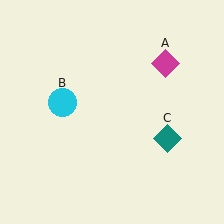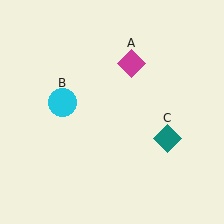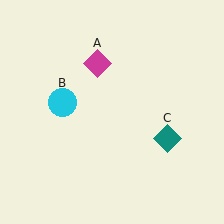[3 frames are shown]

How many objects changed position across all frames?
1 object changed position: magenta diamond (object A).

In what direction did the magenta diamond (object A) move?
The magenta diamond (object A) moved left.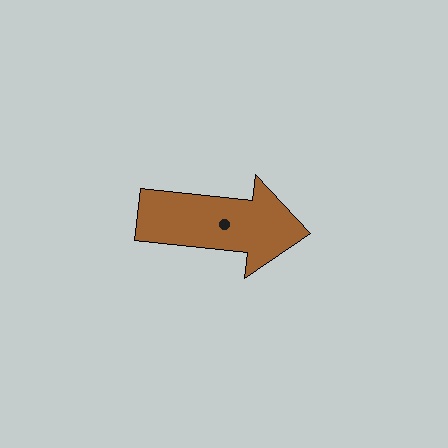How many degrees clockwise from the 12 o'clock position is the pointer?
Approximately 96 degrees.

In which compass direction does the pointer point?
East.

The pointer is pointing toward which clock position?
Roughly 3 o'clock.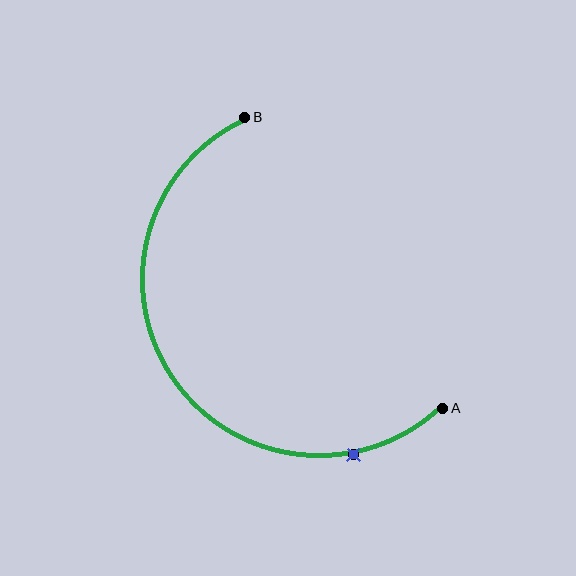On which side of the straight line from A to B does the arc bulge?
The arc bulges below and to the left of the straight line connecting A and B.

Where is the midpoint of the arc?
The arc midpoint is the point on the curve farthest from the straight line joining A and B. It sits below and to the left of that line.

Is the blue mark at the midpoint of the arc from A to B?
No. The blue mark lies on the arc but is closer to endpoint A. The arc midpoint would be at the point on the curve equidistant along the arc from both A and B.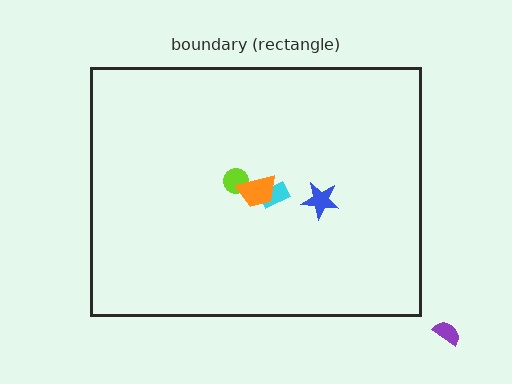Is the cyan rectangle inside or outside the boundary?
Inside.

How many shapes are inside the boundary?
4 inside, 1 outside.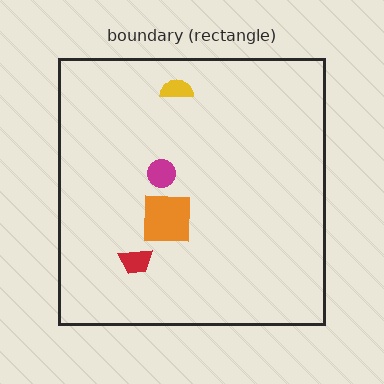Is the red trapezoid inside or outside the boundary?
Inside.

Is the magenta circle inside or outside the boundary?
Inside.